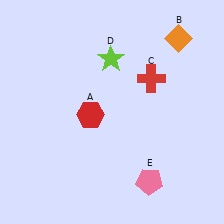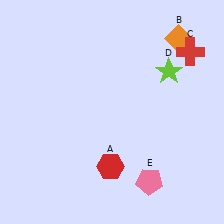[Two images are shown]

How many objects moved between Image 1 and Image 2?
3 objects moved between the two images.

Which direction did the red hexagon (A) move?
The red hexagon (A) moved down.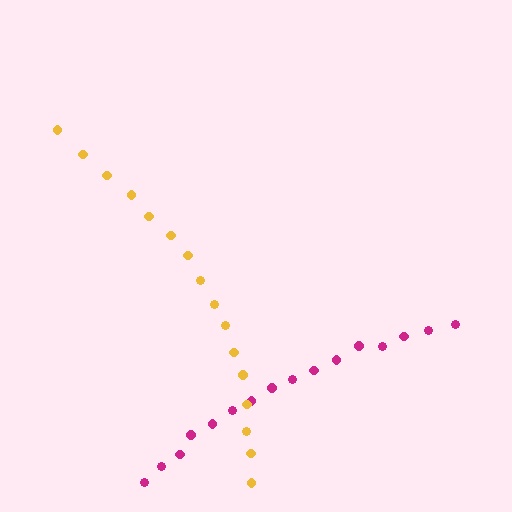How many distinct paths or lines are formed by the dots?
There are 2 distinct paths.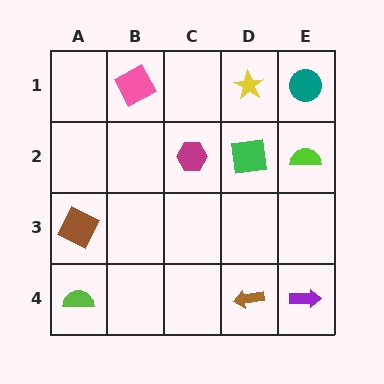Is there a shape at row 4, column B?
No, that cell is empty.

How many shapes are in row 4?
3 shapes.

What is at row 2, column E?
A lime semicircle.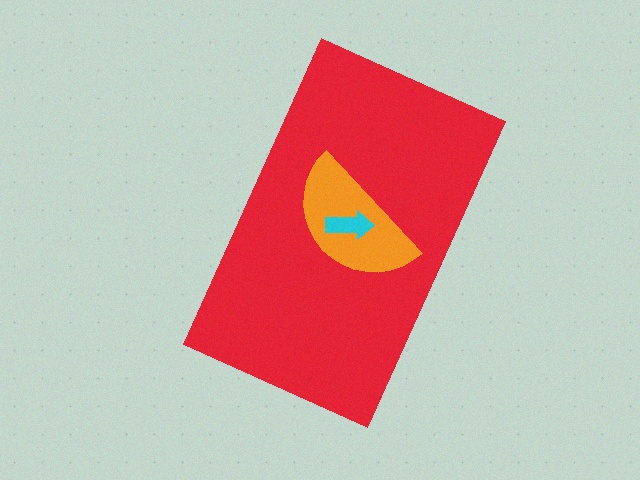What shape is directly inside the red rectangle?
The orange semicircle.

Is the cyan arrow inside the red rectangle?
Yes.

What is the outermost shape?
The red rectangle.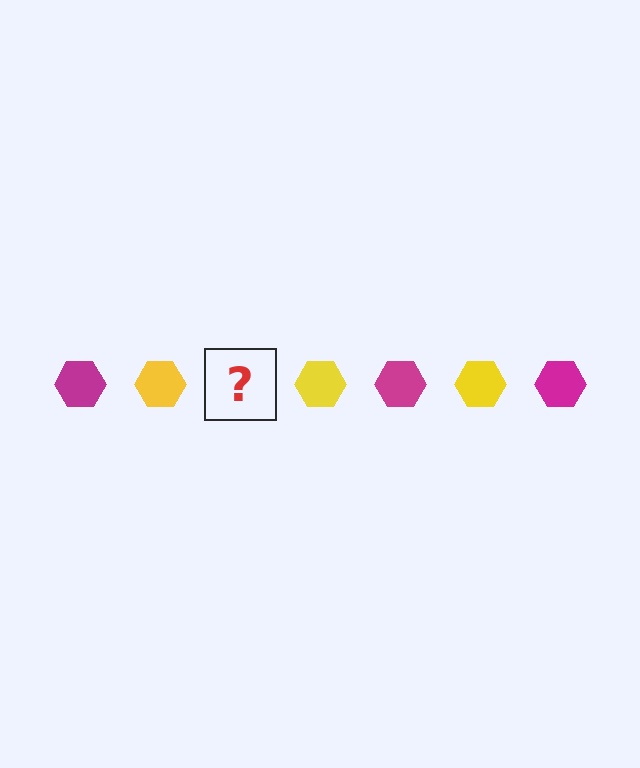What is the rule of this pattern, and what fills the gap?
The rule is that the pattern cycles through magenta, yellow hexagons. The gap should be filled with a magenta hexagon.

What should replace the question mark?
The question mark should be replaced with a magenta hexagon.